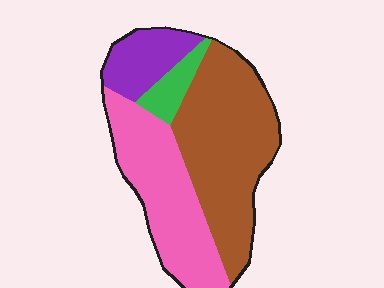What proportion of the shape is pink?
Pink takes up about one third (1/3) of the shape.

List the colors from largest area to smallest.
From largest to smallest: brown, pink, purple, green.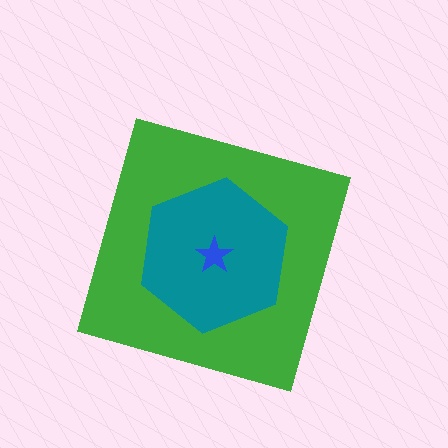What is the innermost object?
The blue star.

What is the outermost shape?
The green diamond.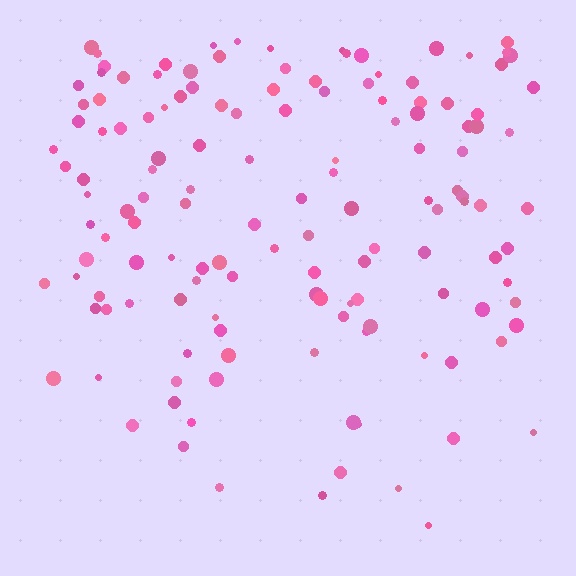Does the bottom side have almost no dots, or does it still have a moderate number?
Still a moderate number, just noticeably fewer than the top.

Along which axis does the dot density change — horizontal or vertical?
Vertical.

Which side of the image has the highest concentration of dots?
The top.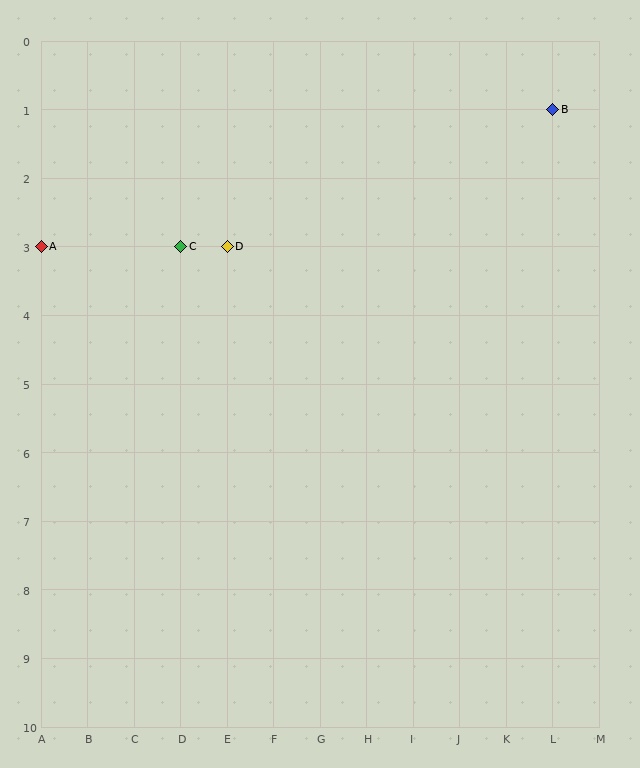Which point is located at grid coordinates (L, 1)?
Point B is at (L, 1).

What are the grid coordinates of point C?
Point C is at grid coordinates (D, 3).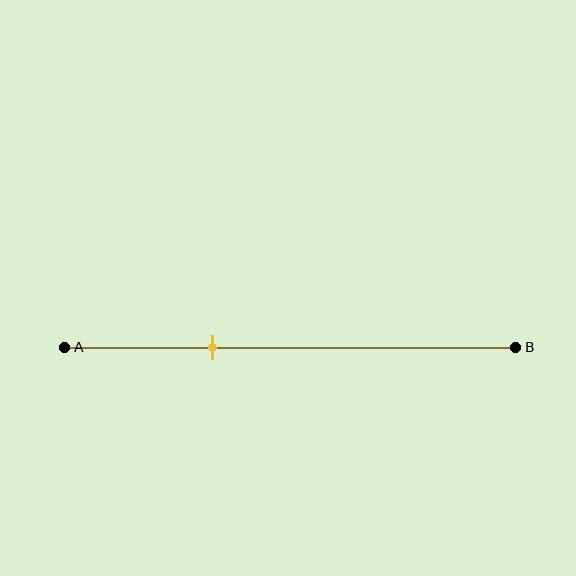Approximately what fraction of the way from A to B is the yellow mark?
The yellow mark is approximately 35% of the way from A to B.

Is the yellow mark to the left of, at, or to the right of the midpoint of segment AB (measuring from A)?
The yellow mark is to the left of the midpoint of segment AB.